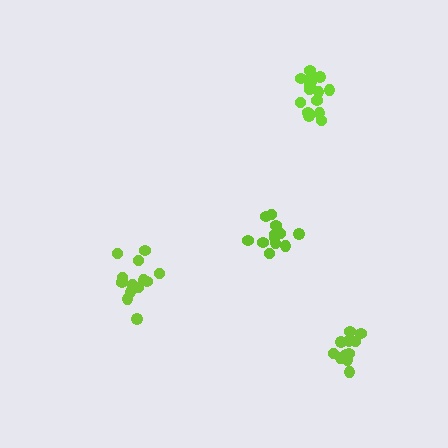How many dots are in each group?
Group 1: 15 dots, Group 2: 12 dots, Group 3: 12 dots, Group 4: 13 dots (52 total).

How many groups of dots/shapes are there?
There are 4 groups.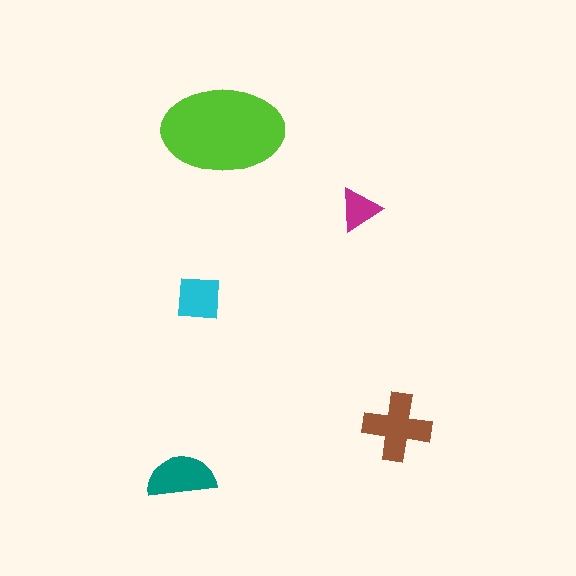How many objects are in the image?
There are 5 objects in the image.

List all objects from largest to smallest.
The lime ellipse, the brown cross, the teal semicircle, the cyan square, the magenta triangle.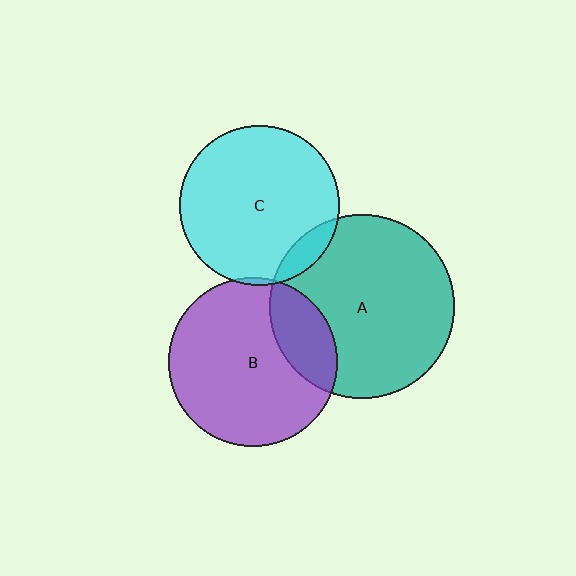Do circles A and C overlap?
Yes.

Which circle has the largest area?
Circle A (teal).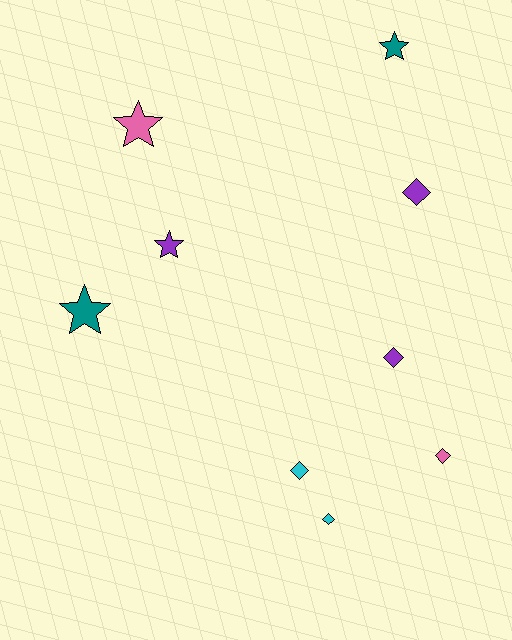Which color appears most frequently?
Purple, with 3 objects.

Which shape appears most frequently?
Diamond, with 5 objects.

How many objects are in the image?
There are 9 objects.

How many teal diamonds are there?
There are no teal diamonds.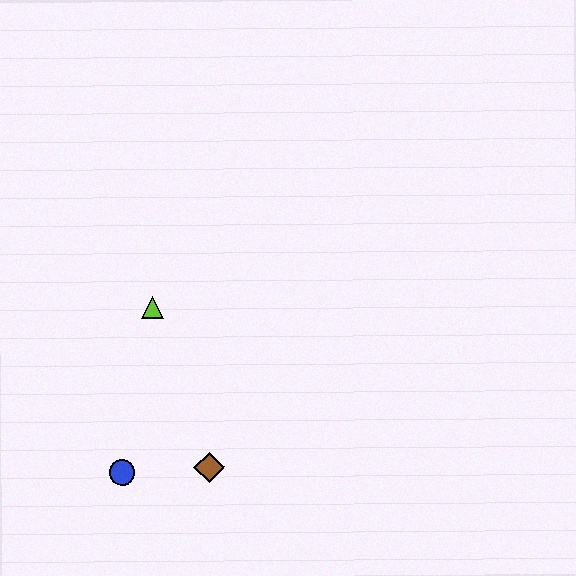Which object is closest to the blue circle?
The brown diamond is closest to the blue circle.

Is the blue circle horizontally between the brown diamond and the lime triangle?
No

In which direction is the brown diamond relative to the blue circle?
The brown diamond is to the right of the blue circle.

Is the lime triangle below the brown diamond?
No